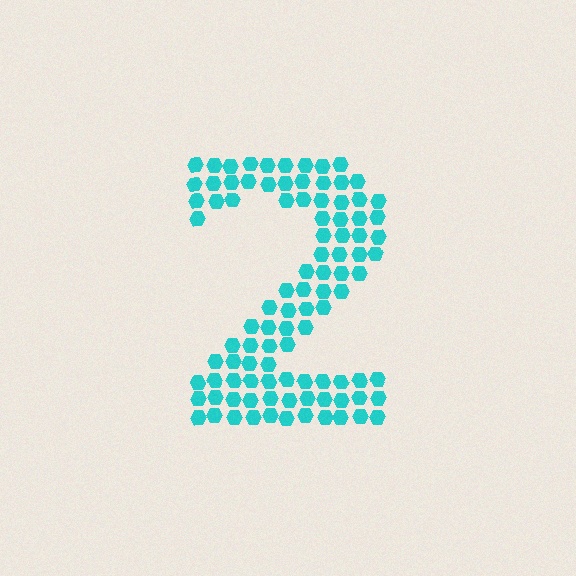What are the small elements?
The small elements are hexagons.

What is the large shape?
The large shape is the digit 2.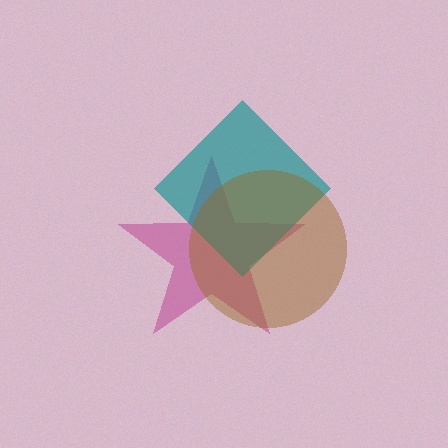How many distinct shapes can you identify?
There are 3 distinct shapes: a magenta star, a teal diamond, a brown circle.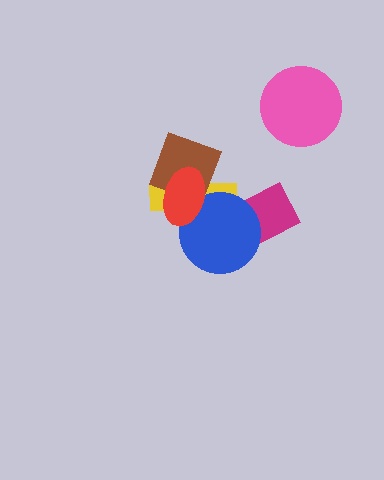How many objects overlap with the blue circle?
3 objects overlap with the blue circle.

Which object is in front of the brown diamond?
The red ellipse is in front of the brown diamond.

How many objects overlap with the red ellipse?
3 objects overlap with the red ellipse.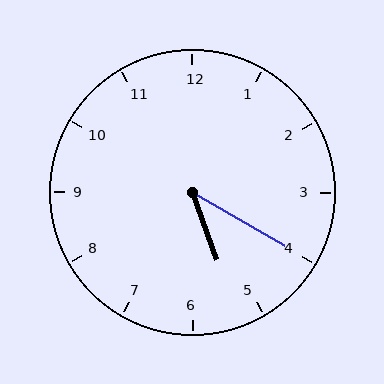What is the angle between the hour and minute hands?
Approximately 40 degrees.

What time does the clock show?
5:20.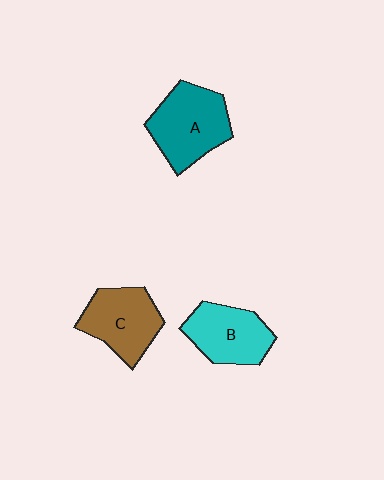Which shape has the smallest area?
Shape B (cyan).